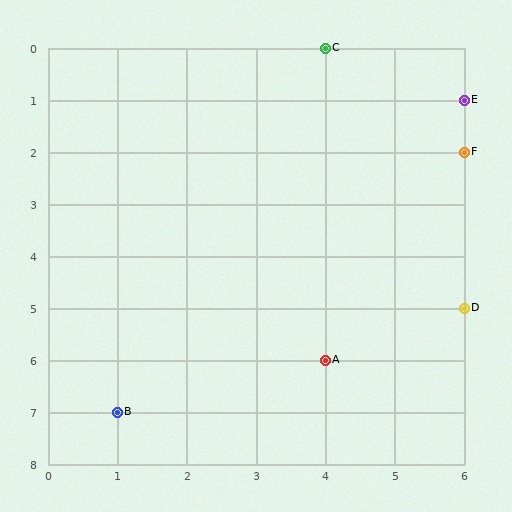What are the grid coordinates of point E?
Point E is at grid coordinates (6, 1).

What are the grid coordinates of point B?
Point B is at grid coordinates (1, 7).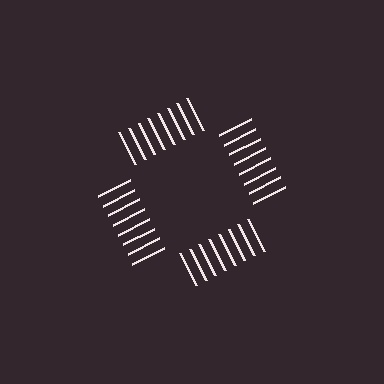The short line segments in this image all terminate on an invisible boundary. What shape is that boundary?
An illusory square — the line segments terminate on its edges but no continuous stroke is drawn.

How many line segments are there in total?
32 — 8 along each of the 4 edges.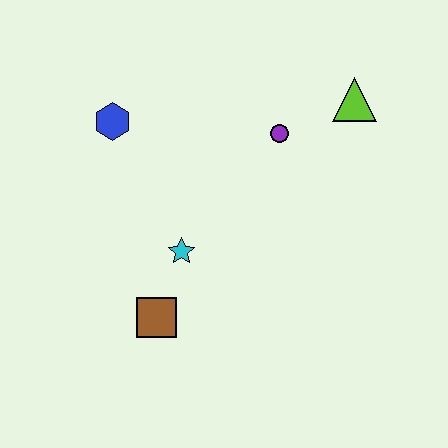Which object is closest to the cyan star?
The brown square is closest to the cyan star.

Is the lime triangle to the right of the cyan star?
Yes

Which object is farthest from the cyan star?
The lime triangle is farthest from the cyan star.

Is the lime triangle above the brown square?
Yes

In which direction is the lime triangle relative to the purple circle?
The lime triangle is to the right of the purple circle.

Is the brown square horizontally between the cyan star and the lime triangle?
No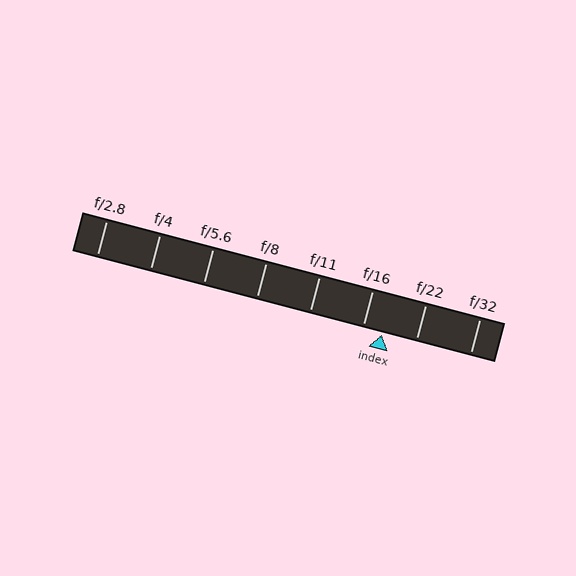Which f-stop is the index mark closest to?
The index mark is closest to f/16.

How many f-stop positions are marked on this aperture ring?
There are 8 f-stop positions marked.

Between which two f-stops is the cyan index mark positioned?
The index mark is between f/16 and f/22.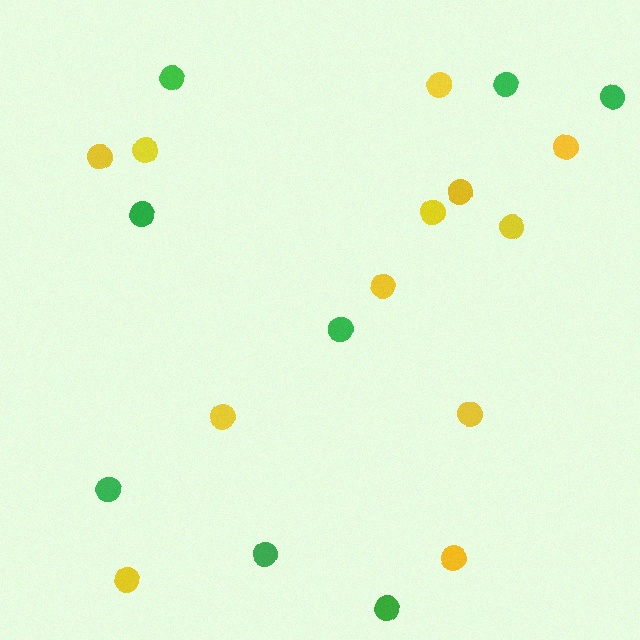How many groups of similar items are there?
There are 2 groups: one group of yellow circles (12) and one group of green circles (8).